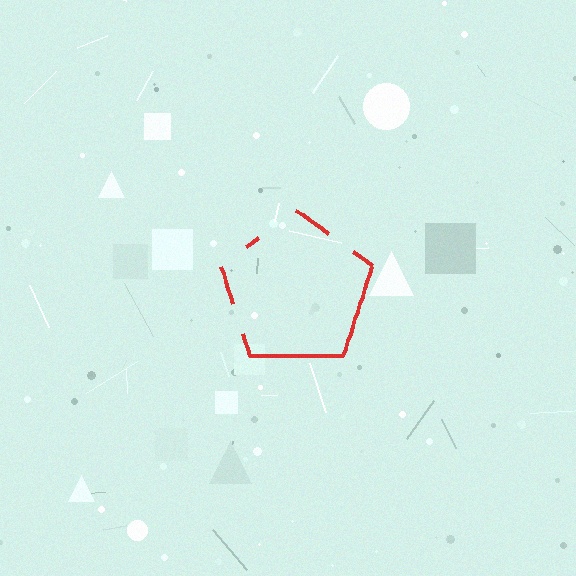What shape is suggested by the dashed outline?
The dashed outline suggests a pentagon.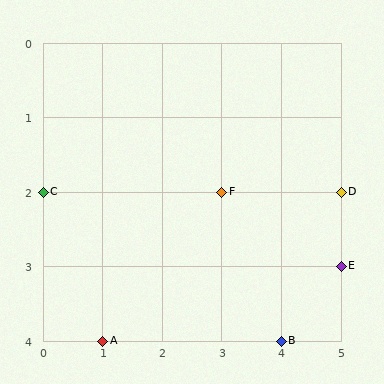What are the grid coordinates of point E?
Point E is at grid coordinates (5, 3).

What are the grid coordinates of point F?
Point F is at grid coordinates (3, 2).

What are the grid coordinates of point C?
Point C is at grid coordinates (0, 2).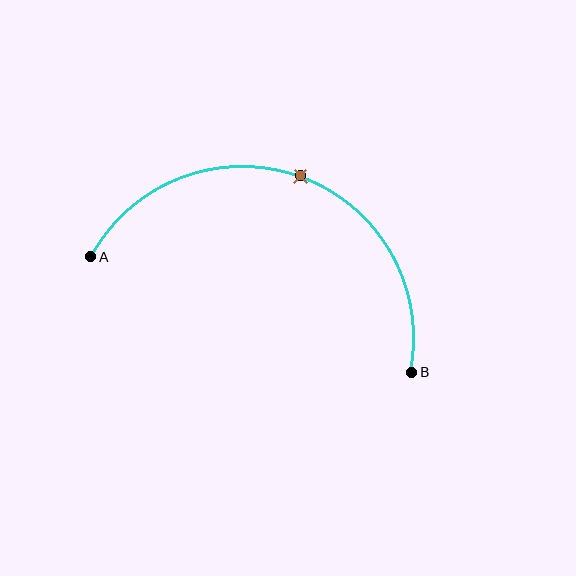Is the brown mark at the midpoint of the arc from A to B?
Yes. The brown mark lies on the arc at equal arc-length from both A and B — it is the arc midpoint.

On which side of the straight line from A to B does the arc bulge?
The arc bulges above the straight line connecting A and B.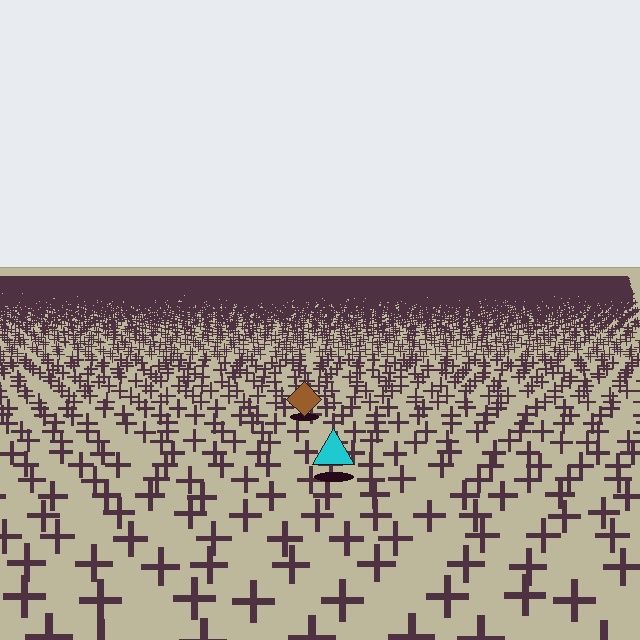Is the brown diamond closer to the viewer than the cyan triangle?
No. The cyan triangle is closer — you can tell from the texture gradient: the ground texture is coarser near it.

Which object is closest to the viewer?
The cyan triangle is closest. The texture marks near it are larger and more spread out.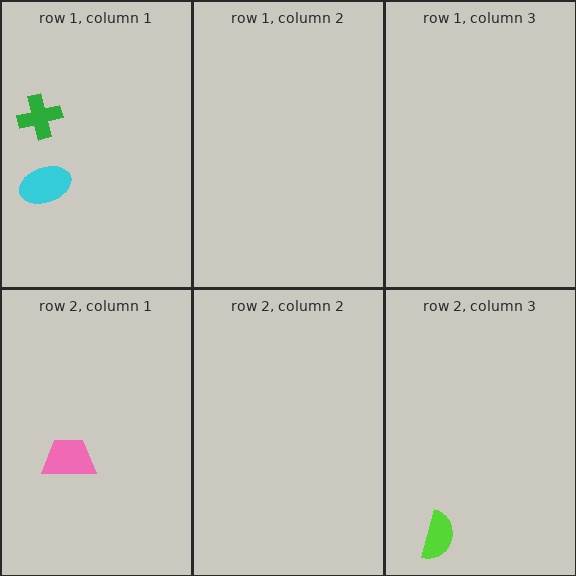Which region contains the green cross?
The row 1, column 1 region.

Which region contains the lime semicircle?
The row 2, column 3 region.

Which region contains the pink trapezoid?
The row 2, column 1 region.